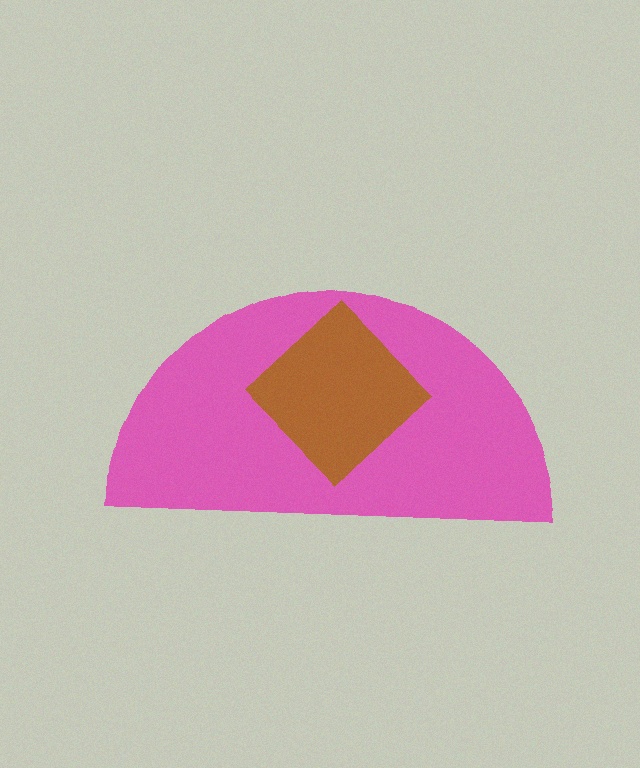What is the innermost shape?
The brown diamond.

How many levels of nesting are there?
2.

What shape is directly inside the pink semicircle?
The brown diamond.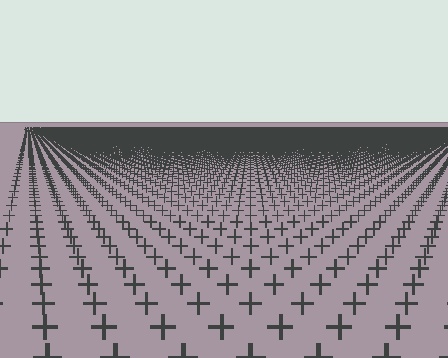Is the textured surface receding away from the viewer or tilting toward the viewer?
The surface is receding away from the viewer. Texture elements get smaller and denser toward the top.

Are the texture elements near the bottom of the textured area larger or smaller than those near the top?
Larger. Near the bottom, elements are closer to the viewer and appear at a bigger on-screen size.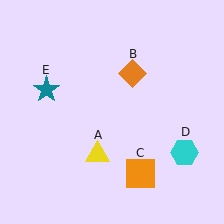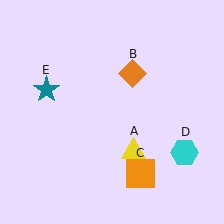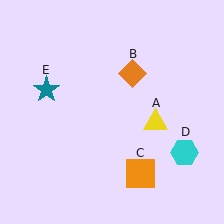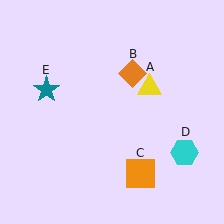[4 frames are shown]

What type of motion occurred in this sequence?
The yellow triangle (object A) rotated counterclockwise around the center of the scene.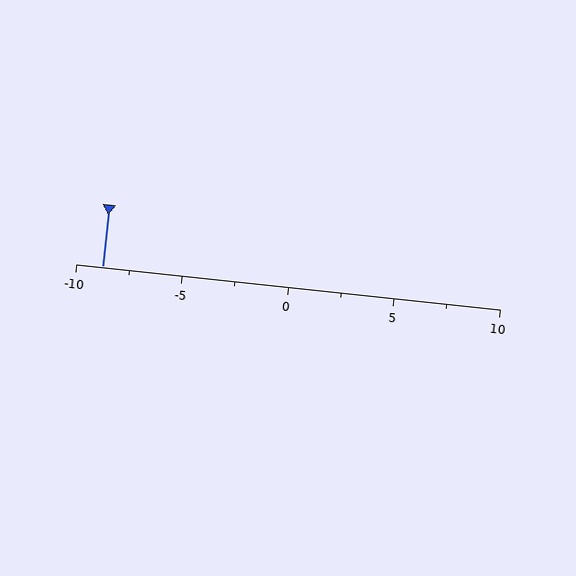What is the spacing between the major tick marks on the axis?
The major ticks are spaced 5 apart.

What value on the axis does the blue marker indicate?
The marker indicates approximately -8.8.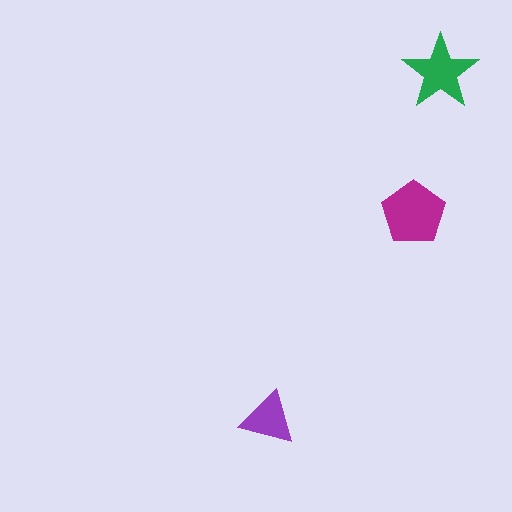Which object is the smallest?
The purple triangle.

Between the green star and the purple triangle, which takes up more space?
The green star.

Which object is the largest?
The magenta pentagon.